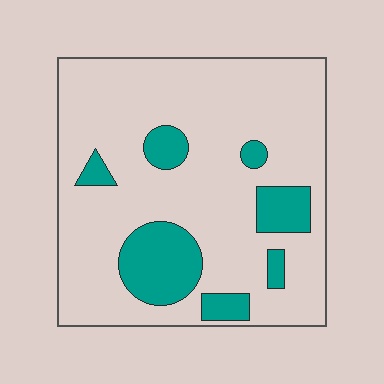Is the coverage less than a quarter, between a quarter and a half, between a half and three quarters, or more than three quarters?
Less than a quarter.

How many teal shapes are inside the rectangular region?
7.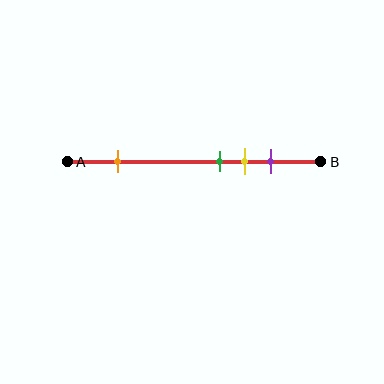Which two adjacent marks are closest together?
The green and yellow marks are the closest adjacent pair.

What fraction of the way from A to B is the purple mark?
The purple mark is approximately 80% (0.8) of the way from A to B.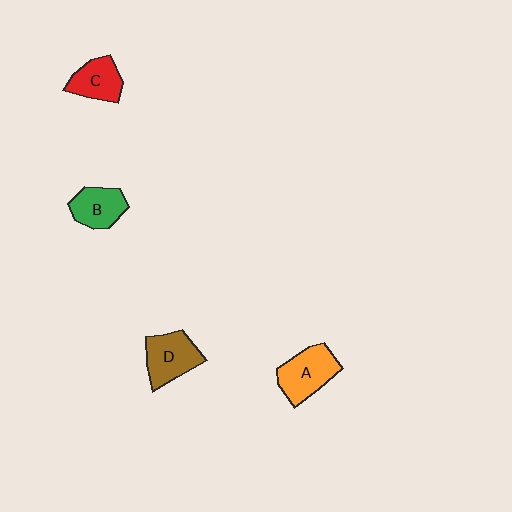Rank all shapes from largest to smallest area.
From largest to smallest: A (orange), D (brown), B (green), C (red).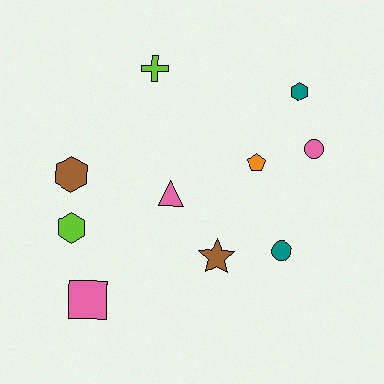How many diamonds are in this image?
There are no diamonds.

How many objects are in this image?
There are 10 objects.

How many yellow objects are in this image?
There are no yellow objects.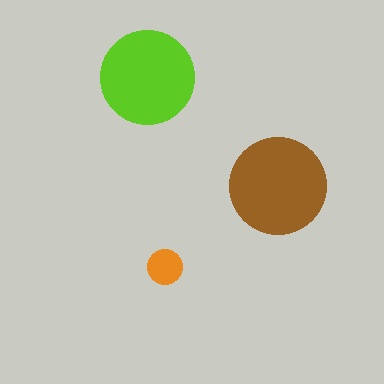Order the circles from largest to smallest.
the brown one, the lime one, the orange one.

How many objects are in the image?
There are 3 objects in the image.